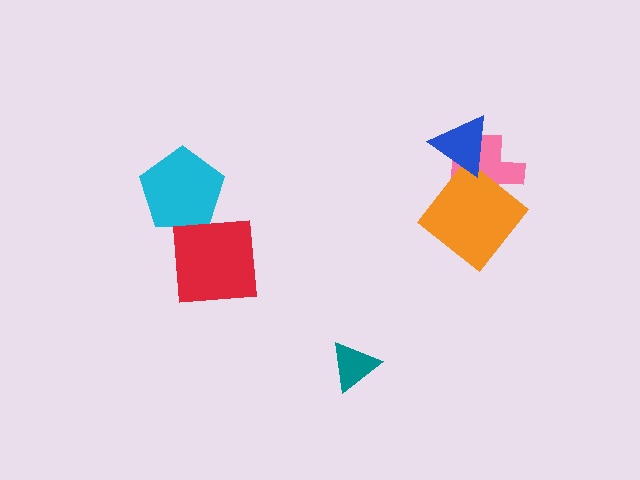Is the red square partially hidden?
No, no other shape covers it.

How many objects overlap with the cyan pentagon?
0 objects overlap with the cyan pentagon.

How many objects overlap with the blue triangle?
1 object overlaps with the blue triangle.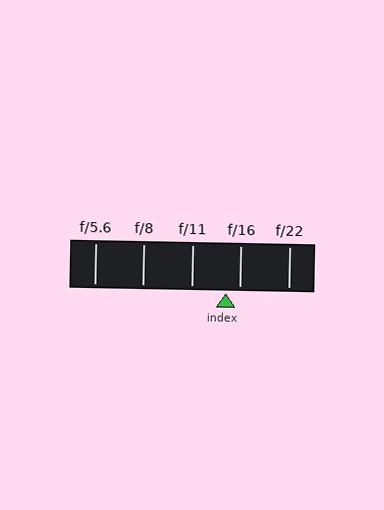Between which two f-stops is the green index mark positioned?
The index mark is between f/11 and f/16.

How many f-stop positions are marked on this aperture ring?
There are 5 f-stop positions marked.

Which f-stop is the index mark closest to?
The index mark is closest to f/16.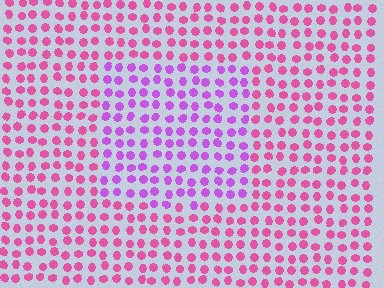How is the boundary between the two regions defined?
The boundary is defined purely by a slight shift in hue (about 38 degrees). Spacing, size, and orientation are identical on both sides.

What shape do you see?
I see a rectangle.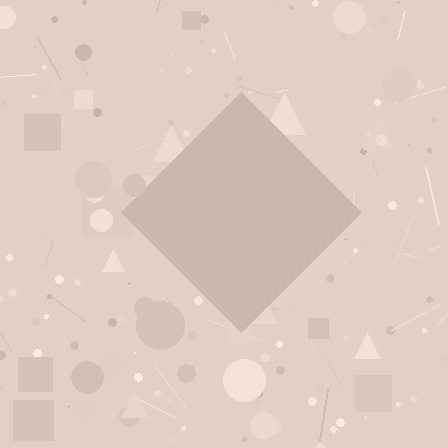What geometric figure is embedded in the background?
A diamond is embedded in the background.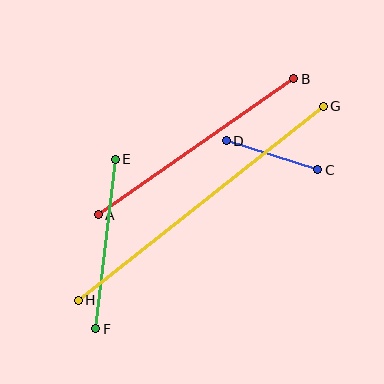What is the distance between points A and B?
The distance is approximately 238 pixels.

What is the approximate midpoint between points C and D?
The midpoint is at approximately (272, 155) pixels.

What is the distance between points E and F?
The distance is approximately 171 pixels.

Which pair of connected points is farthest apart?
Points G and H are farthest apart.